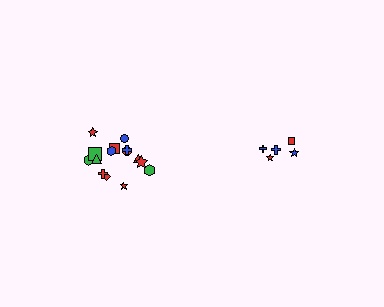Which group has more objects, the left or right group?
The left group.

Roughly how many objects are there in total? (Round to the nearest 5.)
Roughly 20 objects in total.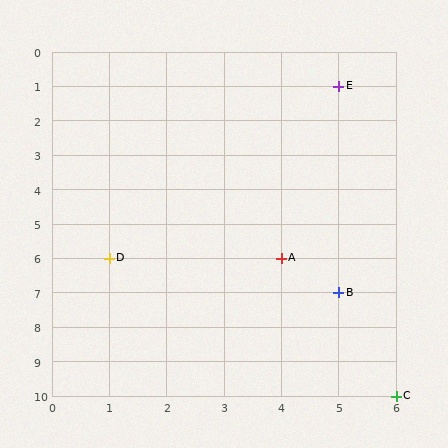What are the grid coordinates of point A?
Point A is at grid coordinates (4, 6).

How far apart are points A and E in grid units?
Points A and E are 1 column and 5 rows apart (about 5.1 grid units diagonally).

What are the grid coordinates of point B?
Point B is at grid coordinates (5, 7).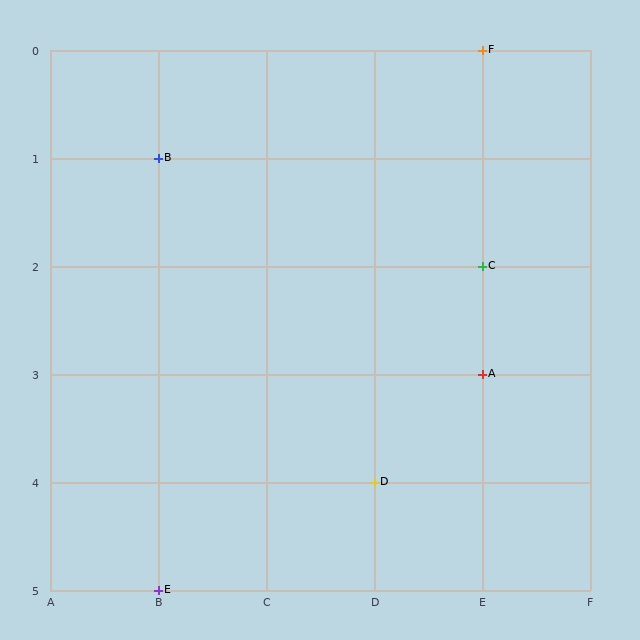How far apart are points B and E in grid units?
Points B and E are 4 rows apart.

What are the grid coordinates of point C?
Point C is at grid coordinates (E, 2).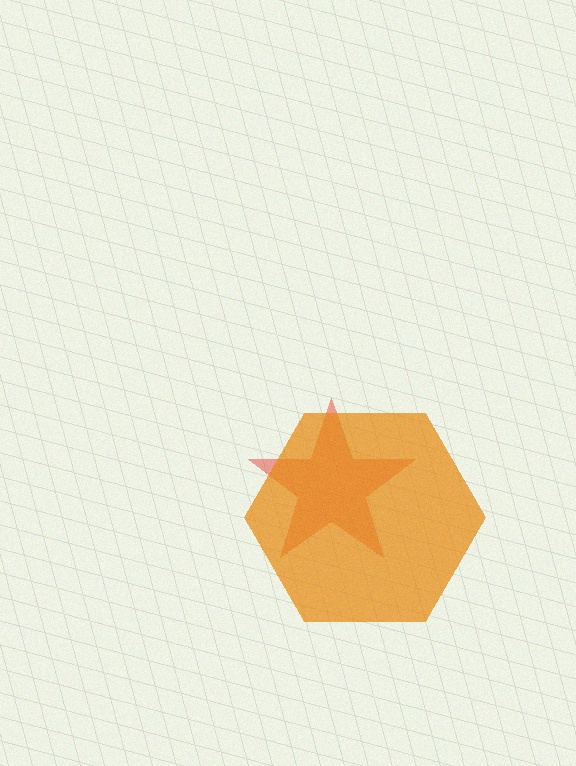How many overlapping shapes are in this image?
There are 2 overlapping shapes in the image.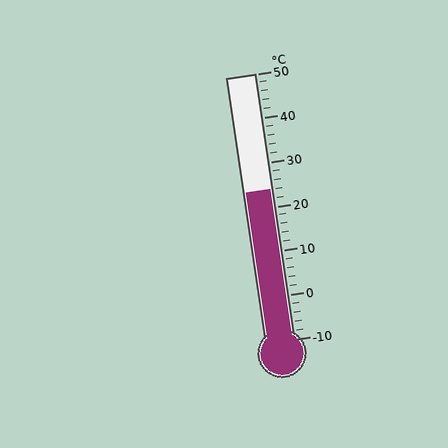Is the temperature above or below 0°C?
The temperature is above 0°C.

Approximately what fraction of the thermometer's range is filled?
The thermometer is filled to approximately 55% of its range.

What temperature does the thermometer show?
The thermometer shows approximately 24°C.